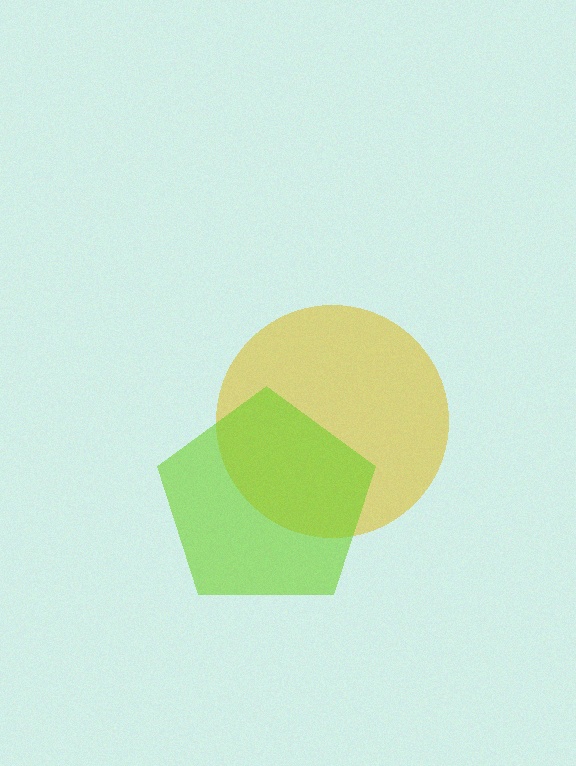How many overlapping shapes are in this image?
There are 2 overlapping shapes in the image.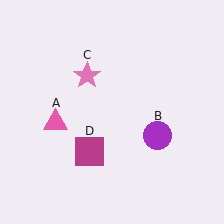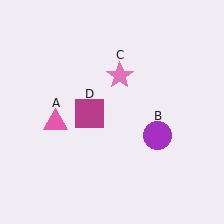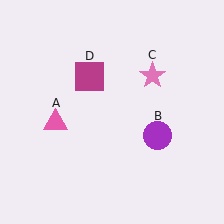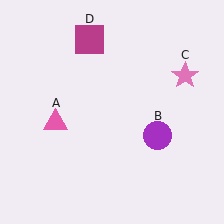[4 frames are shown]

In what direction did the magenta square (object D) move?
The magenta square (object D) moved up.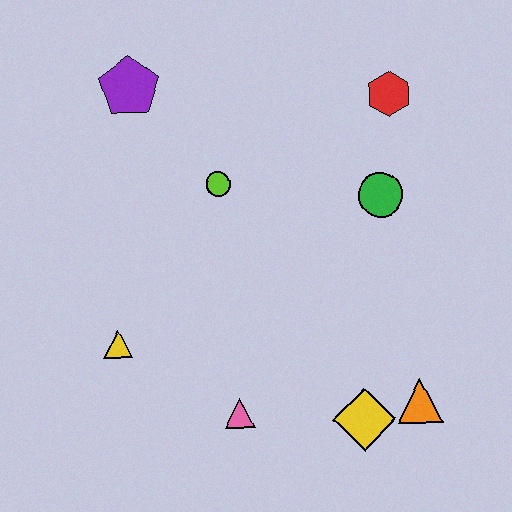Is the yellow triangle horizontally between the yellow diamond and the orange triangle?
No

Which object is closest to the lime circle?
The purple pentagon is closest to the lime circle.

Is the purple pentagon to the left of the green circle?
Yes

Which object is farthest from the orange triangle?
The purple pentagon is farthest from the orange triangle.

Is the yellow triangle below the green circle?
Yes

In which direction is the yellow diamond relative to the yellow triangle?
The yellow diamond is to the right of the yellow triangle.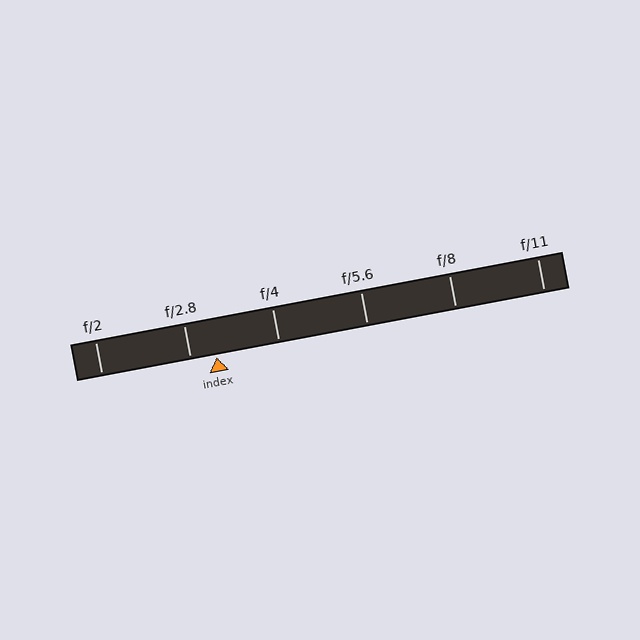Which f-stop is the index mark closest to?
The index mark is closest to f/2.8.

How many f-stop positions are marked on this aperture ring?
There are 6 f-stop positions marked.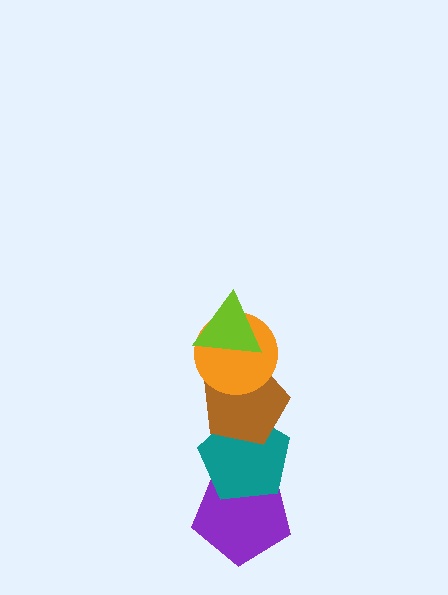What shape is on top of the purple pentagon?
The teal pentagon is on top of the purple pentagon.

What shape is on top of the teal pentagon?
The brown pentagon is on top of the teal pentagon.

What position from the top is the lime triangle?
The lime triangle is 1st from the top.